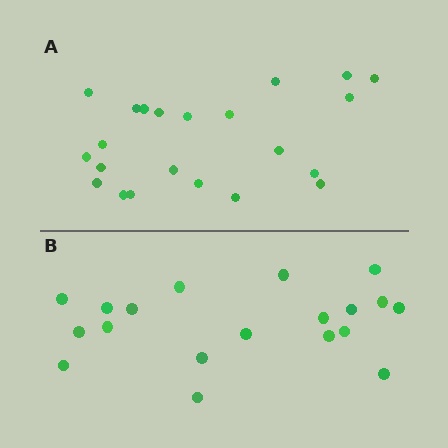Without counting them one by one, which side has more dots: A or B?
Region A (the top region) has more dots.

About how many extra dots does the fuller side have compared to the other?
Region A has just a few more — roughly 2 or 3 more dots than region B.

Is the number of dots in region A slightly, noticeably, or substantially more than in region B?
Region A has only slightly more — the two regions are fairly close. The ratio is roughly 1.2 to 1.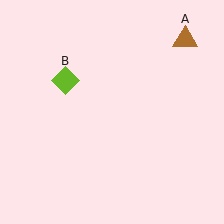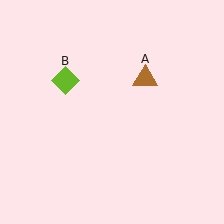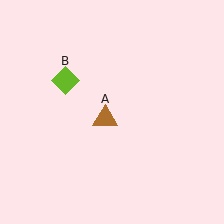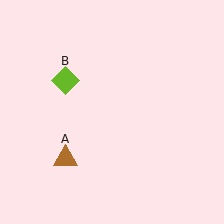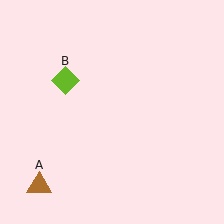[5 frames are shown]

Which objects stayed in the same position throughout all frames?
Lime diamond (object B) remained stationary.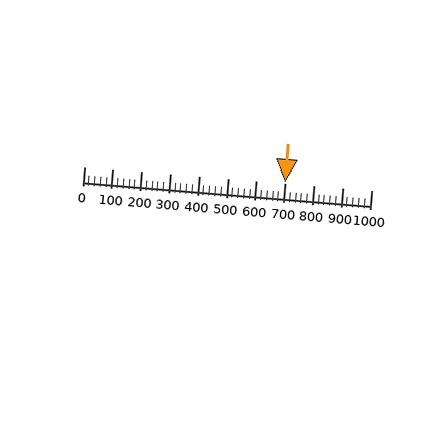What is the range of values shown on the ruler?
The ruler shows values from 0 to 1000.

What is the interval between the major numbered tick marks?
The major tick marks are spaced 100 units apart.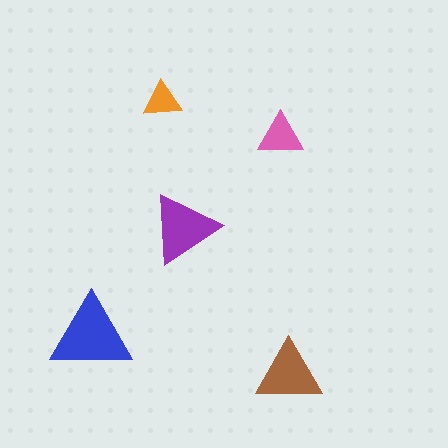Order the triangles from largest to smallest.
the blue one, the purple one, the brown one, the pink one, the orange one.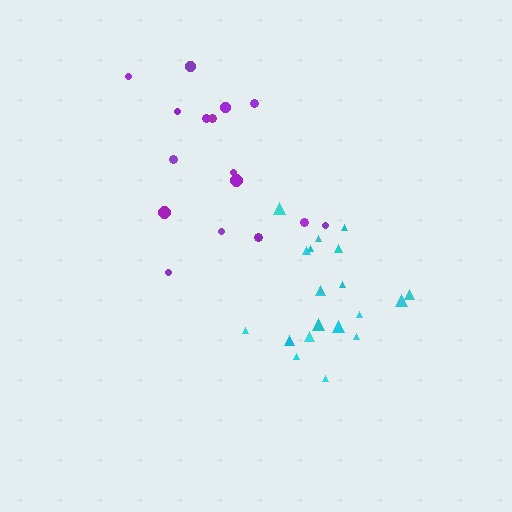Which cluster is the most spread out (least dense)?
Purple.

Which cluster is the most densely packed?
Cyan.